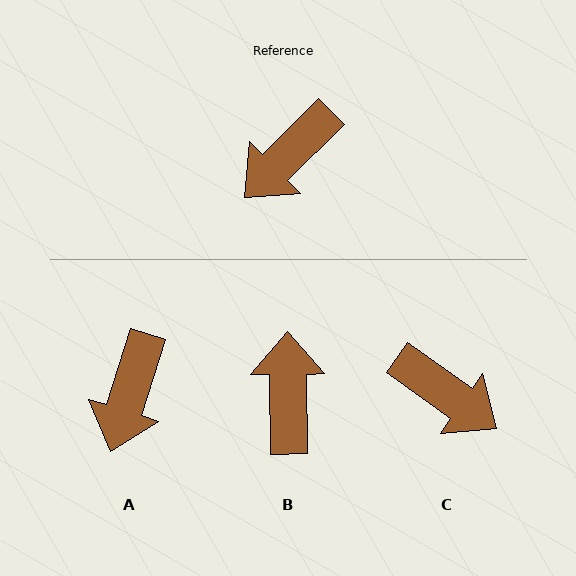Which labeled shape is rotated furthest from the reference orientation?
B, about 134 degrees away.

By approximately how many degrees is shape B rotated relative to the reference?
Approximately 134 degrees clockwise.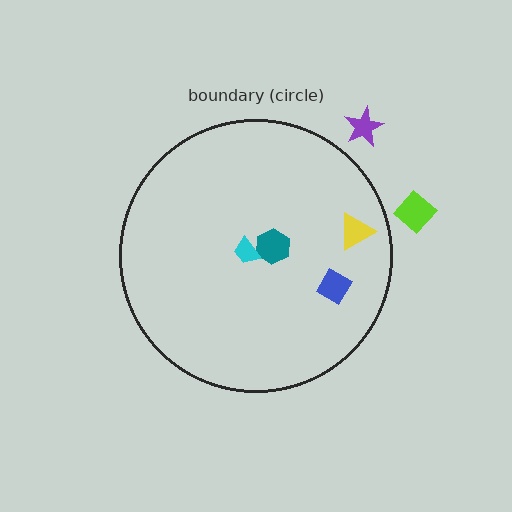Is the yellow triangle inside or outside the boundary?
Inside.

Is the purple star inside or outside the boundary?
Outside.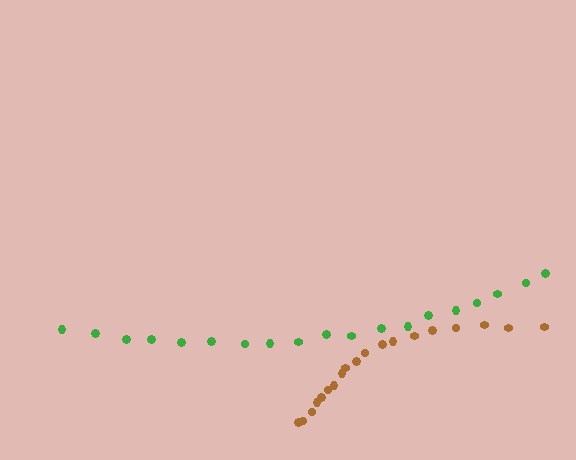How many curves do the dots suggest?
There are 2 distinct paths.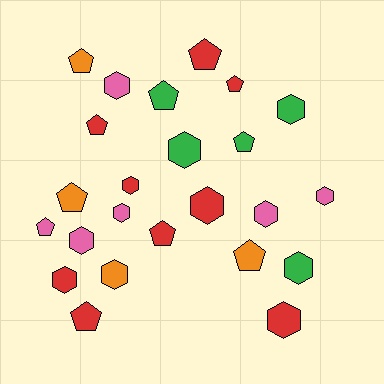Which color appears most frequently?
Red, with 9 objects.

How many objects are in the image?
There are 24 objects.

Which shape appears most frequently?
Hexagon, with 13 objects.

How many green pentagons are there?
There are 2 green pentagons.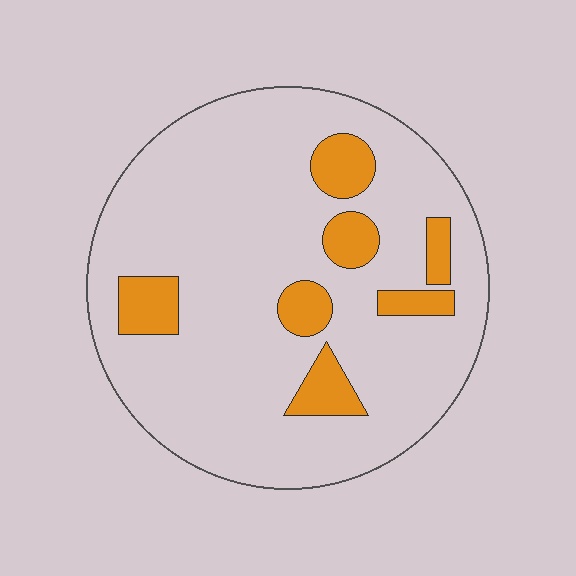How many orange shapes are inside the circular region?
7.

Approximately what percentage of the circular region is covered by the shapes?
Approximately 15%.